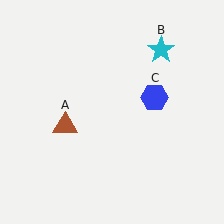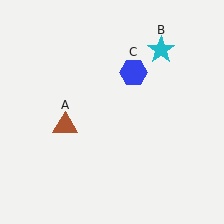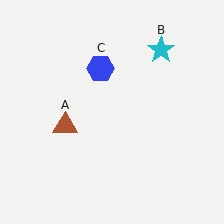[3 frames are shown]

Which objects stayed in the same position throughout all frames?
Brown triangle (object A) and cyan star (object B) remained stationary.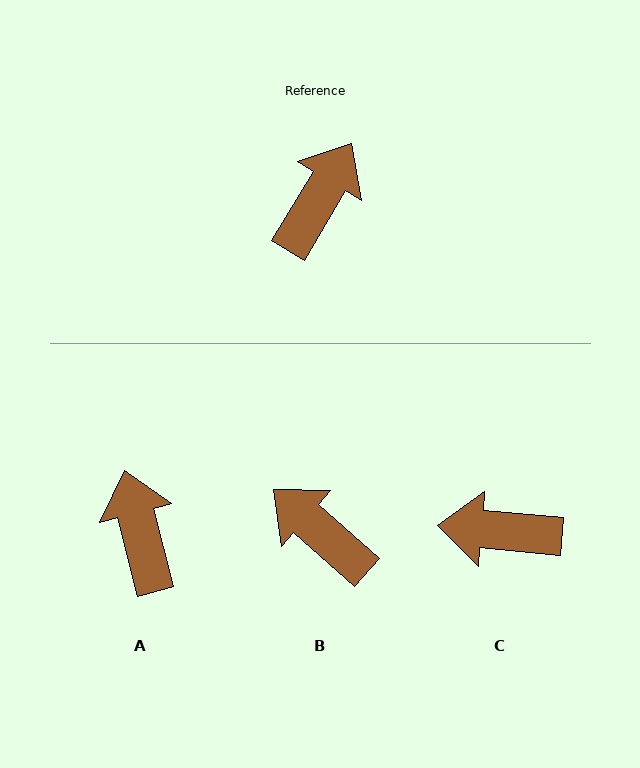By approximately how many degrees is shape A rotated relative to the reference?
Approximately 46 degrees counter-clockwise.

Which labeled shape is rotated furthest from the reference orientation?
C, about 116 degrees away.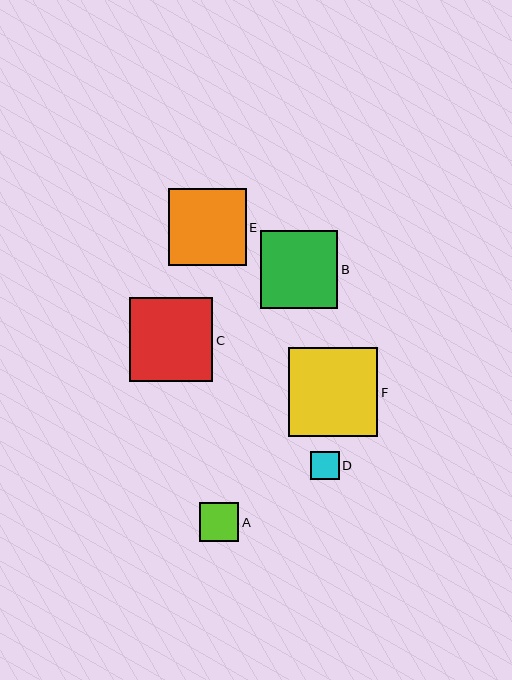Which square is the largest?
Square F is the largest with a size of approximately 89 pixels.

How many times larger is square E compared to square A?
Square E is approximately 2.0 times the size of square A.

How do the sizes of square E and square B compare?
Square E and square B are approximately the same size.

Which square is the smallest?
Square D is the smallest with a size of approximately 28 pixels.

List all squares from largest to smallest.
From largest to smallest: F, C, E, B, A, D.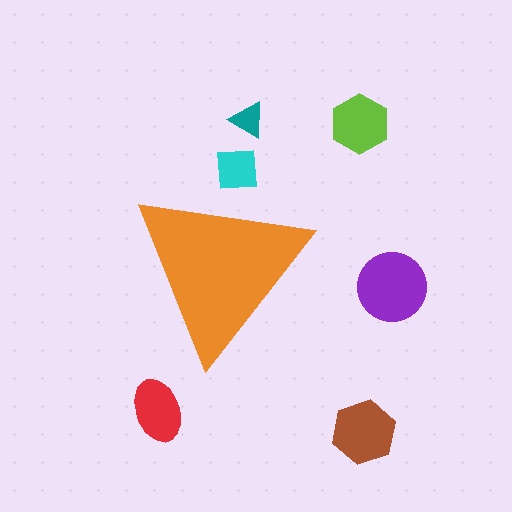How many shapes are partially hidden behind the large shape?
1 shape is partially hidden.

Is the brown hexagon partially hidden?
No, the brown hexagon is fully visible.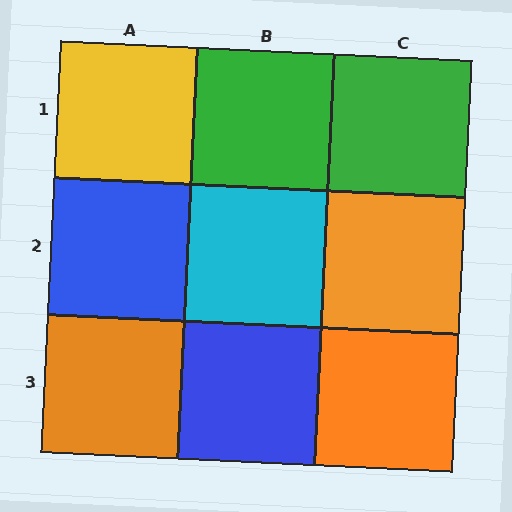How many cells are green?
2 cells are green.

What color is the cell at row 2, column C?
Orange.